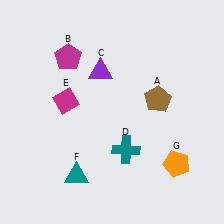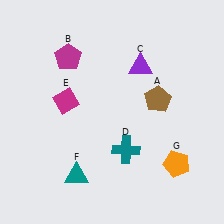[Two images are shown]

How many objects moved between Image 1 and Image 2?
1 object moved between the two images.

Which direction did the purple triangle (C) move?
The purple triangle (C) moved right.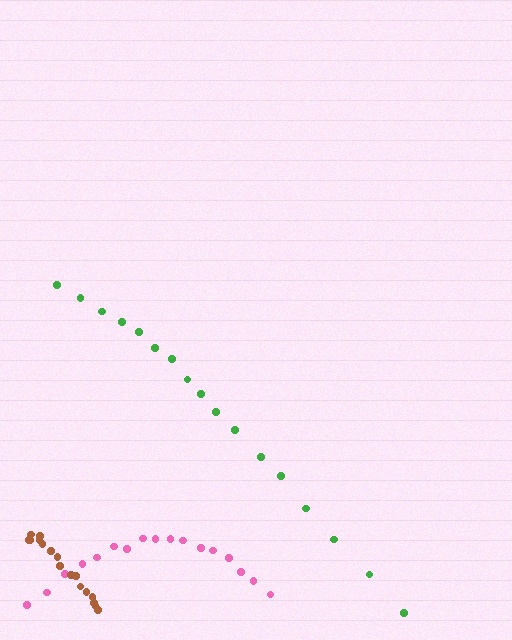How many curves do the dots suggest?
There are 3 distinct paths.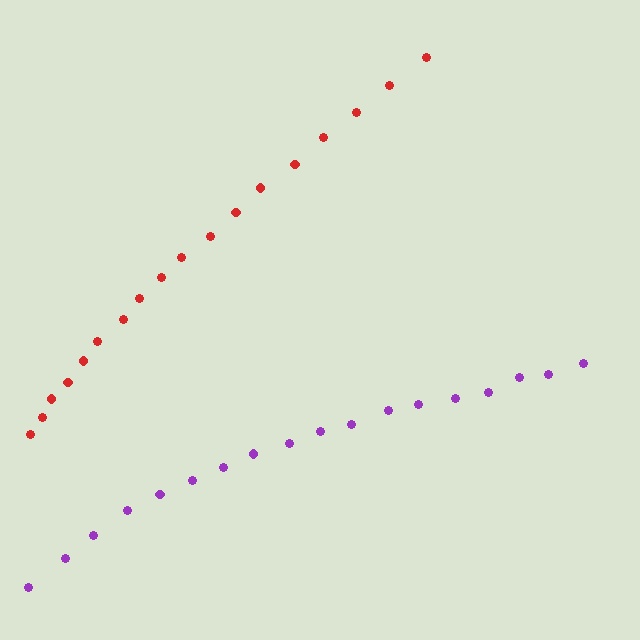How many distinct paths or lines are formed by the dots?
There are 2 distinct paths.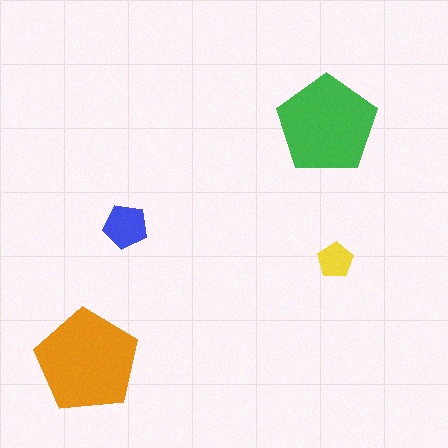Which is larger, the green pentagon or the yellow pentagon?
The green one.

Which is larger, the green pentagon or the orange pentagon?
The orange one.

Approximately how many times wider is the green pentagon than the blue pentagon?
About 2.5 times wider.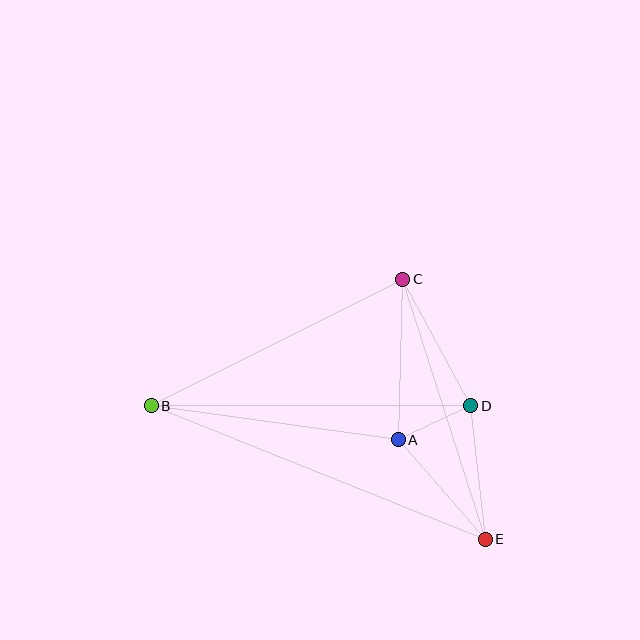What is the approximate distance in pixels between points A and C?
The distance between A and C is approximately 160 pixels.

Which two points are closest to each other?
Points A and D are closest to each other.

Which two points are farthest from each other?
Points B and E are farthest from each other.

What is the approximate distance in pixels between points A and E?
The distance between A and E is approximately 132 pixels.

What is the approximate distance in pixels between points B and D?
The distance between B and D is approximately 319 pixels.